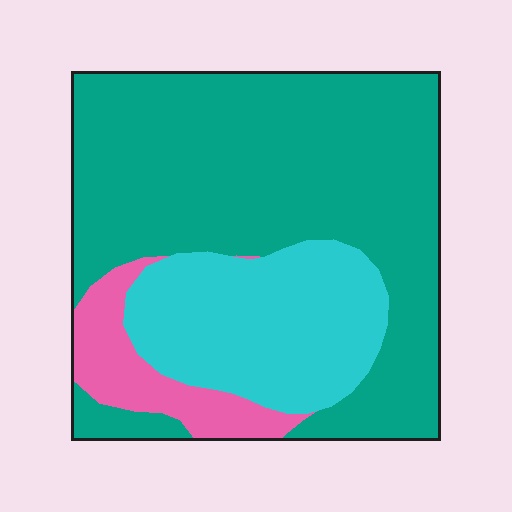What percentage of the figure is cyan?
Cyan covers around 25% of the figure.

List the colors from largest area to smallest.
From largest to smallest: teal, cyan, pink.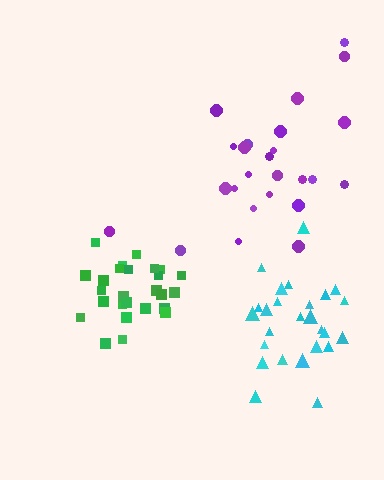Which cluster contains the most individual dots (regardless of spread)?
Green (26).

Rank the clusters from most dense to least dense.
green, cyan, purple.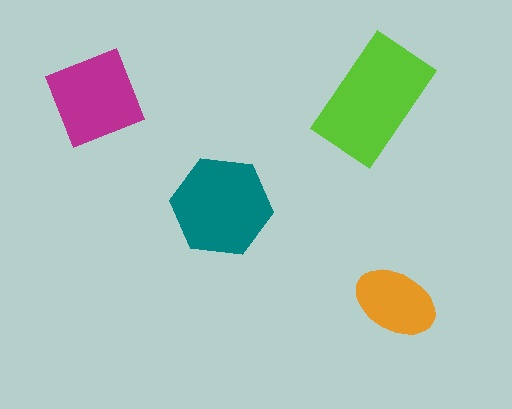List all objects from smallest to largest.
The orange ellipse, the magenta diamond, the teal hexagon, the lime rectangle.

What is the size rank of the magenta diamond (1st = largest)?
3rd.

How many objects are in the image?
There are 4 objects in the image.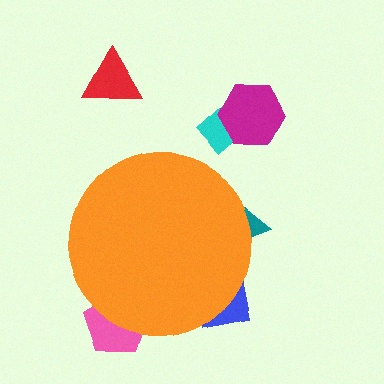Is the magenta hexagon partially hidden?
No, the magenta hexagon is fully visible.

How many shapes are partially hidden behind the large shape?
3 shapes are partially hidden.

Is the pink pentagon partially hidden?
Yes, the pink pentagon is partially hidden behind the orange circle.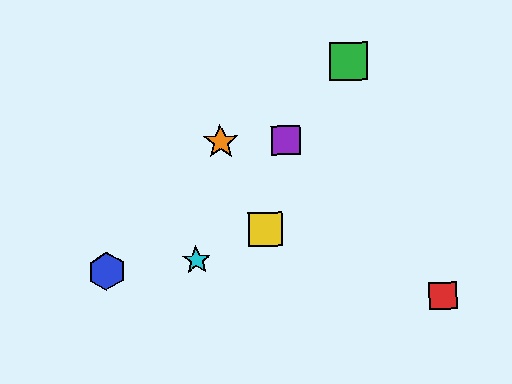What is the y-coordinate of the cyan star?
The cyan star is at y≈260.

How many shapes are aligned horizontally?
2 shapes (the purple square, the orange star) are aligned horizontally.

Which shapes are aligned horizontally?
The purple square, the orange star are aligned horizontally.